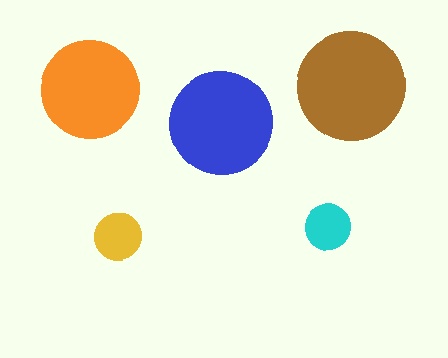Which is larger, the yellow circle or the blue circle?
The blue one.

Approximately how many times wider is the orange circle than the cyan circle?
About 2 times wider.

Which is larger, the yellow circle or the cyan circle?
The yellow one.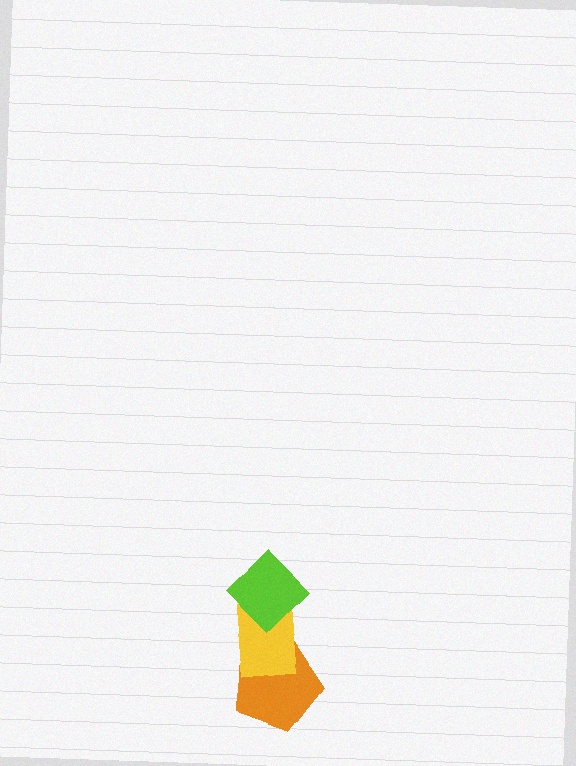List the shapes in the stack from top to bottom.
From top to bottom: the lime diamond, the yellow rectangle, the orange pentagon.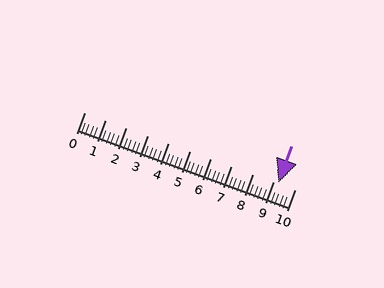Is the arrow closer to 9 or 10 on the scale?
The arrow is closer to 9.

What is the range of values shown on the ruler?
The ruler shows values from 0 to 10.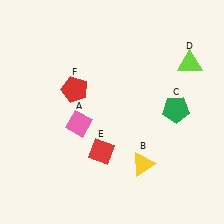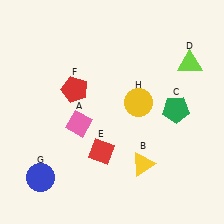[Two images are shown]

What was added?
A blue circle (G), a yellow circle (H) were added in Image 2.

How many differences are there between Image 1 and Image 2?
There are 2 differences between the two images.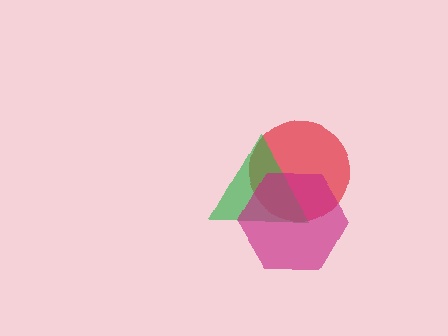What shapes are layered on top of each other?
The layered shapes are: a red circle, a green triangle, a magenta hexagon.